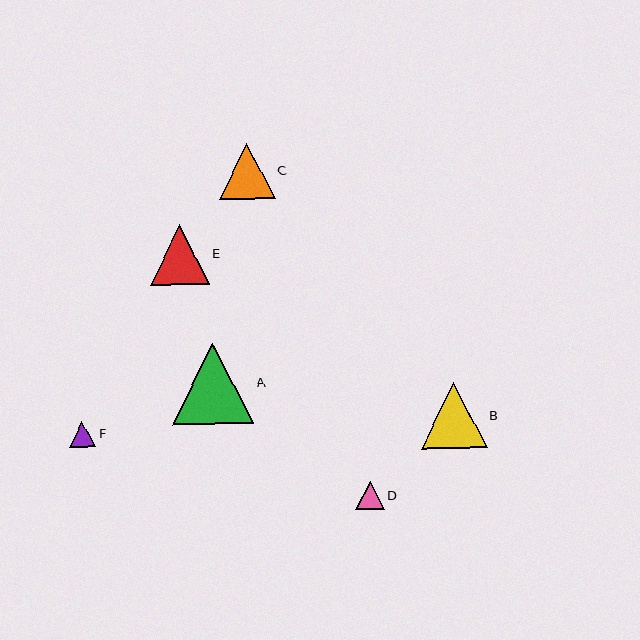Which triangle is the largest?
Triangle A is the largest with a size of approximately 81 pixels.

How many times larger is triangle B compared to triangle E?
Triangle B is approximately 1.1 times the size of triangle E.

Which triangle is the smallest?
Triangle F is the smallest with a size of approximately 26 pixels.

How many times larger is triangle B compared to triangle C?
Triangle B is approximately 1.2 times the size of triangle C.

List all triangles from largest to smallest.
From largest to smallest: A, B, E, C, D, F.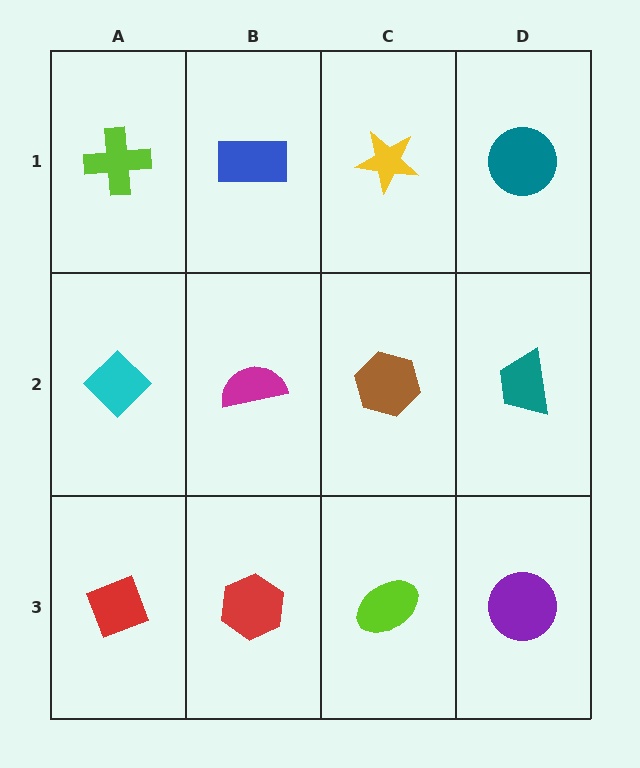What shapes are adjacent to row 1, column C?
A brown hexagon (row 2, column C), a blue rectangle (row 1, column B), a teal circle (row 1, column D).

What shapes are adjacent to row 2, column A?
A lime cross (row 1, column A), a red diamond (row 3, column A), a magenta semicircle (row 2, column B).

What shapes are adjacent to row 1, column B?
A magenta semicircle (row 2, column B), a lime cross (row 1, column A), a yellow star (row 1, column C).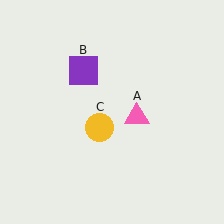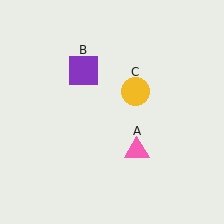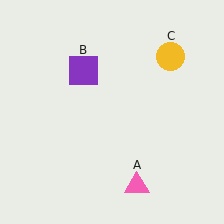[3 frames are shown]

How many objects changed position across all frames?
2 objects changed position: pink triangle (object A), yellow circle (object C).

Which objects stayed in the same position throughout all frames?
Purple square (object B) remained stationary.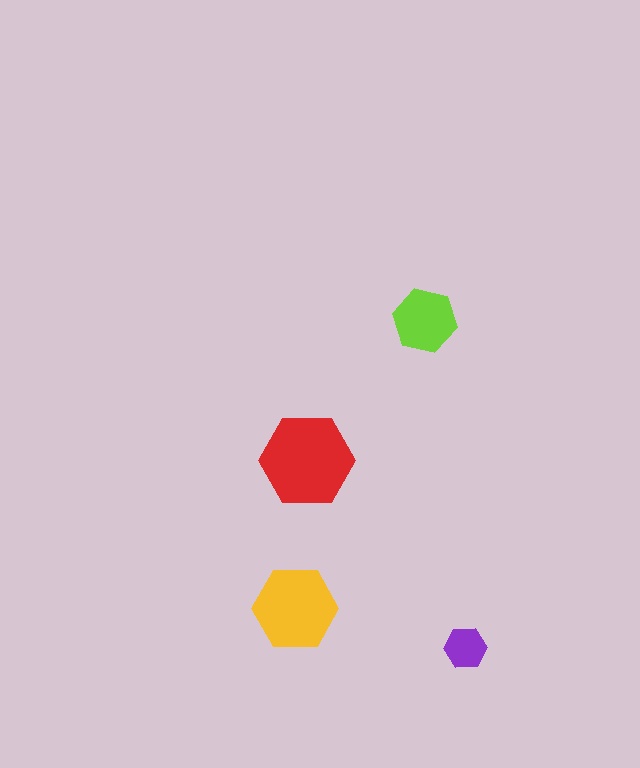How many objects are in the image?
There are 4 objects in the image.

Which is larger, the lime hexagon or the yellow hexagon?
The yellow one.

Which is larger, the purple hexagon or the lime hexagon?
The lime one.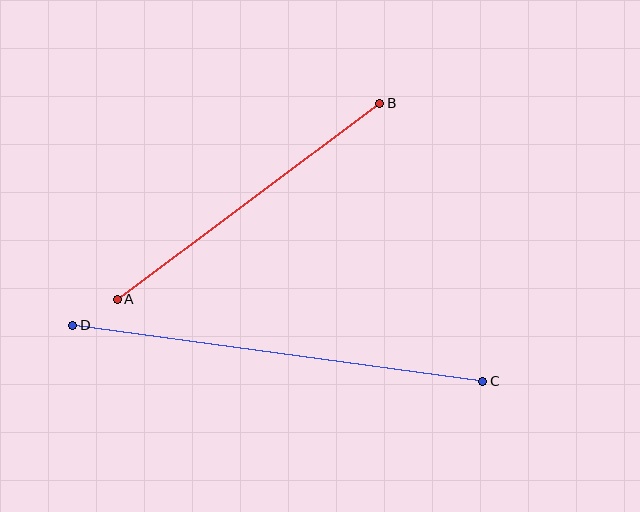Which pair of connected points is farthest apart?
Points C and D are farthest apart.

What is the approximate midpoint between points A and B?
The midpoint is at approximately (248, 201) pixels.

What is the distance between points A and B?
The distance is approximately 328 pixels.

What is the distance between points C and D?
The distance is approximately 414 pixels.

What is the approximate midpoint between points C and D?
The midpoint is at approximately (278, 353) pixels.